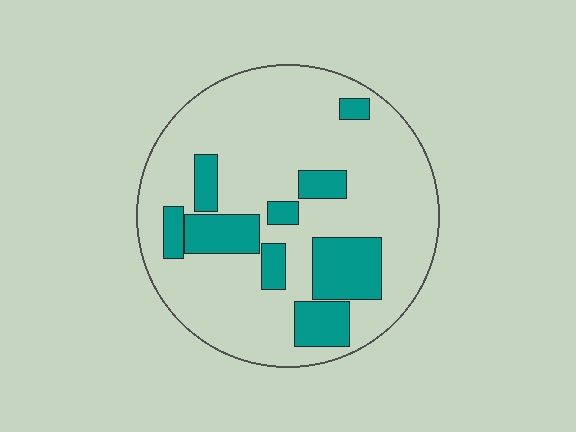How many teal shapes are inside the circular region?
9.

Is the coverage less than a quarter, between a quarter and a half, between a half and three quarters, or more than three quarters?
Less than a quarter.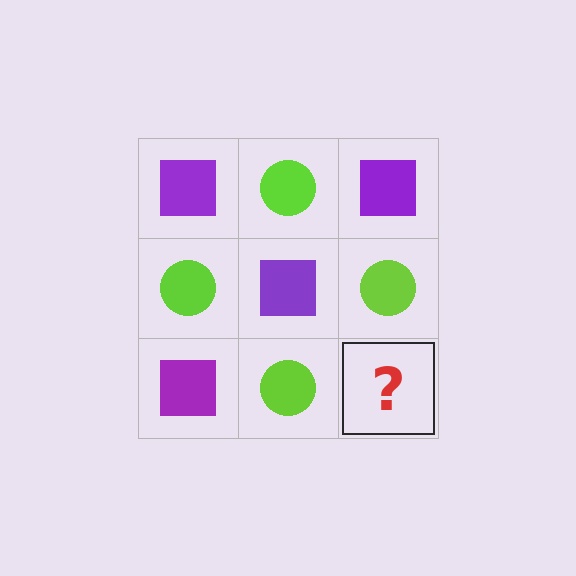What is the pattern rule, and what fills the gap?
The rule is that it alternates purple square and lime circle in a checkerboard pattern. The gap should be filled with a purple square.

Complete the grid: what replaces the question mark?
The question mark should be replaced with a purple square.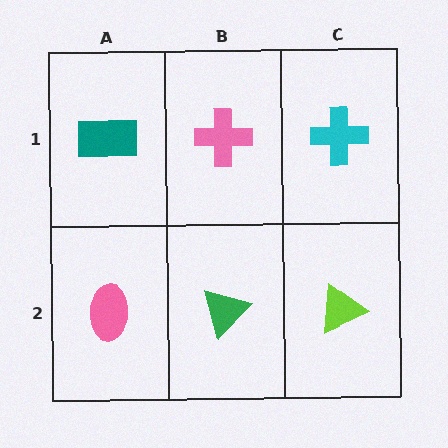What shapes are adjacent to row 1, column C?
A lime triangle (row 2, column C), a pink cross (row 1, column B).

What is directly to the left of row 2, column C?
A green triangle.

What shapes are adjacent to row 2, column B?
A pink cross (row 1, column B), a pink ellipse (row 2, column A), a lime triangle (row 2, column C).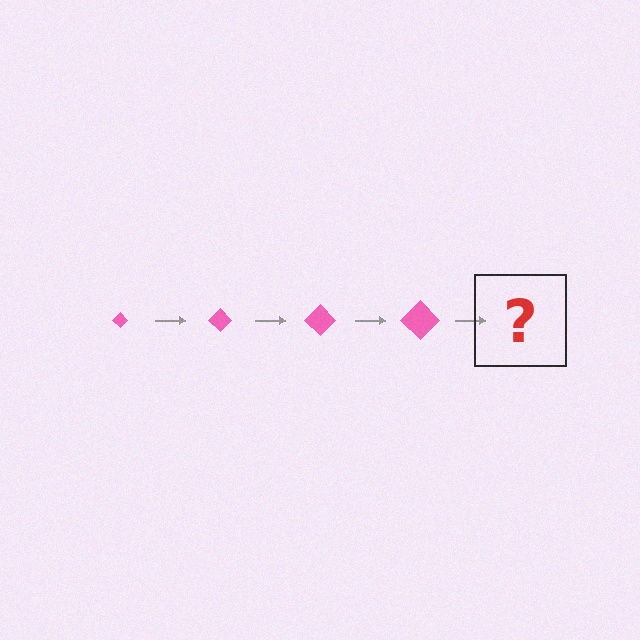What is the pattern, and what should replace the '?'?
The pattern is that the diamond gets progressively larger each step. The '?' should be a pink diamond, larger than the previous one.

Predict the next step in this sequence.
The next step is a pink diamond, larger than the previous one.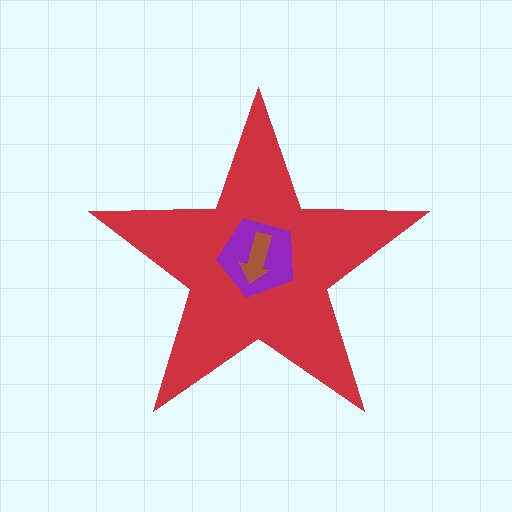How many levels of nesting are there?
3.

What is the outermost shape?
The red star.